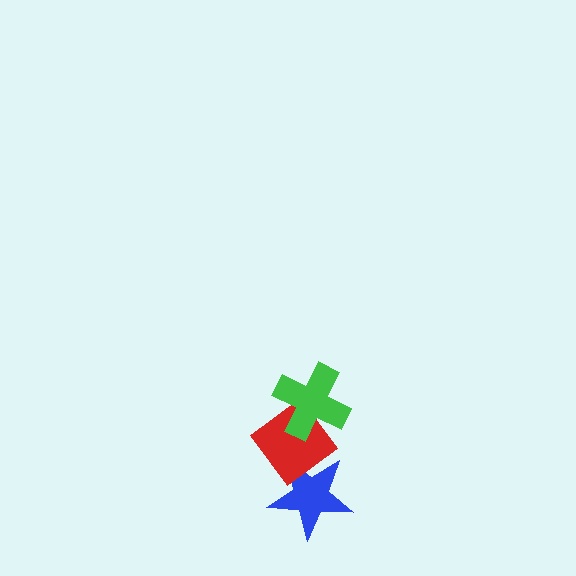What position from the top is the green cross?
The green cross is 1st from the top.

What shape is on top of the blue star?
The red diamond is on top of the blue star.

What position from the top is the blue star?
The blue star is 3rd from the top.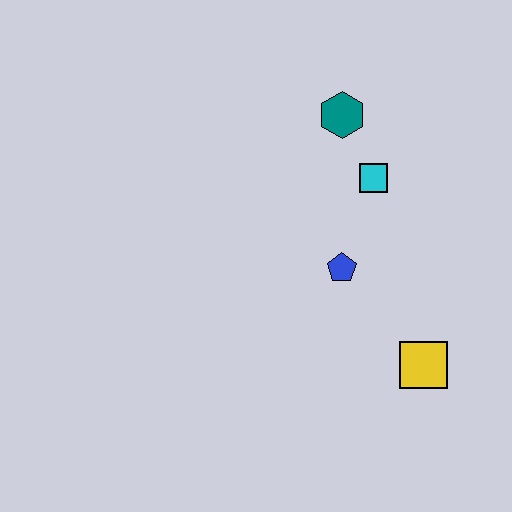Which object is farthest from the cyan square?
The yellow square is farthest from the cyan square.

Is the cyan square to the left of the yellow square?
Yes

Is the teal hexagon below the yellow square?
No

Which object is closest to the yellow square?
The blue pentagon is closest to the yellow square.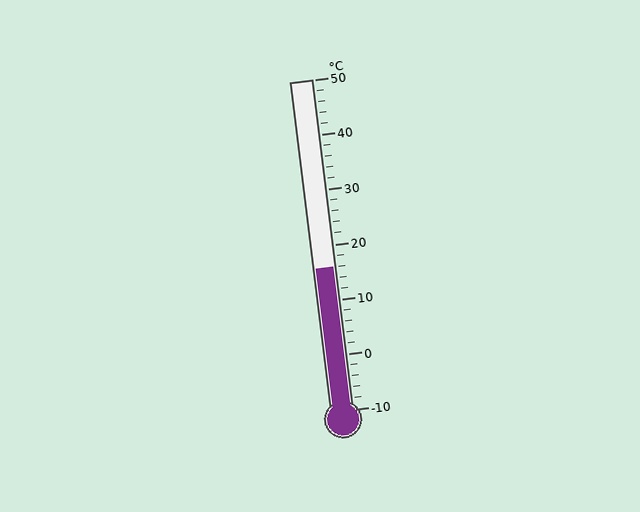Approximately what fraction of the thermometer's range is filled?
The thermometer is filled to approximately 45% of its range.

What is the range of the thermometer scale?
The thermometer scale ranges from -10°C to 50°C.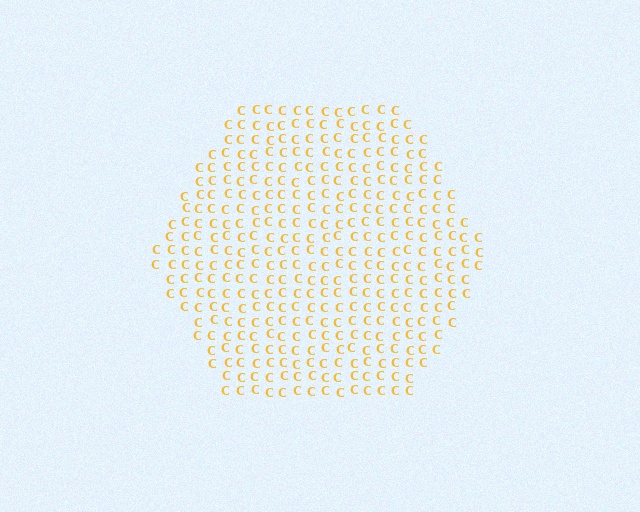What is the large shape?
The large shape is a hexagon.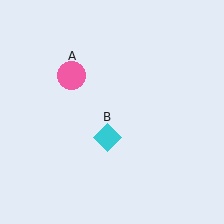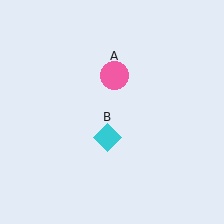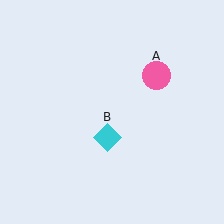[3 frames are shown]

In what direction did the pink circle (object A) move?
The pink circle (object A) moved right.